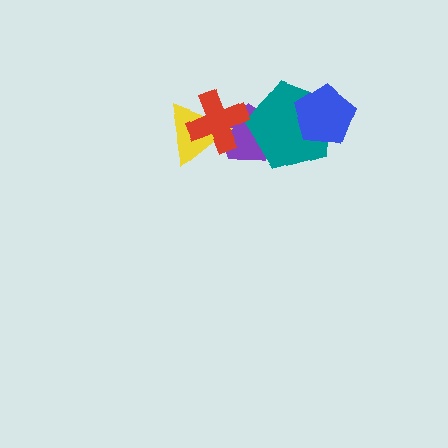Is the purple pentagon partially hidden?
Yes, it is partially covered by another shape.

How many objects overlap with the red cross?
2 objects overlap with the red cross.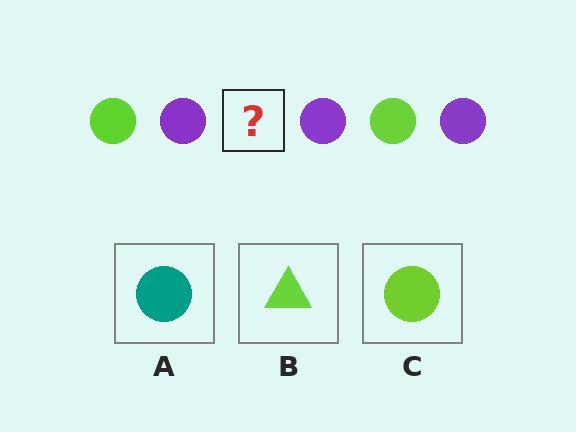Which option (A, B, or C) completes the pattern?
C.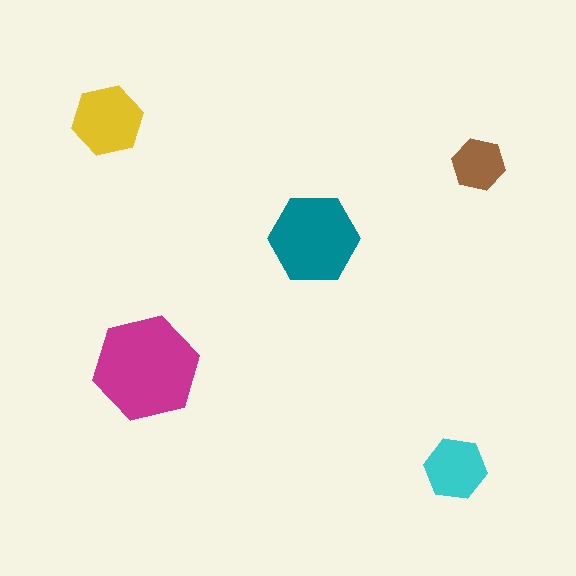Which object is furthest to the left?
The yellow hexagon is leftmost.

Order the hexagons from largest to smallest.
the magenta one, the teal one, the yellow one, the cyan one, the brown one.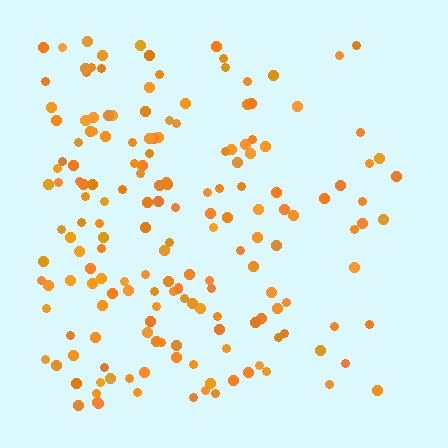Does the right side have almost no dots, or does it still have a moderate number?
Still a moderate number, just noticeably fewer than the left.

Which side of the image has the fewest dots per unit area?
The right.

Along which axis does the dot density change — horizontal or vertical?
Horizontal.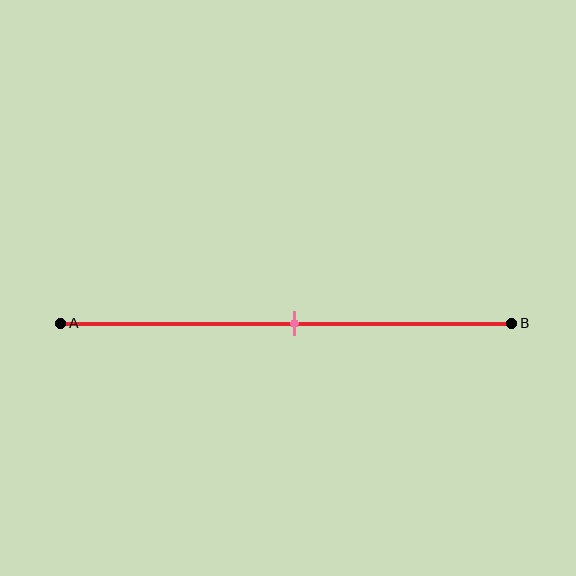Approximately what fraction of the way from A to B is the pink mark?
The pink mark is approximately 50% of the way from A to B.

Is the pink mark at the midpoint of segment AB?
Yes, the mark is approximately at the midpoint.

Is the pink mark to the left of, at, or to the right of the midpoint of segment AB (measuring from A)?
The pink mark is approximately at the midpoint of segment AB.